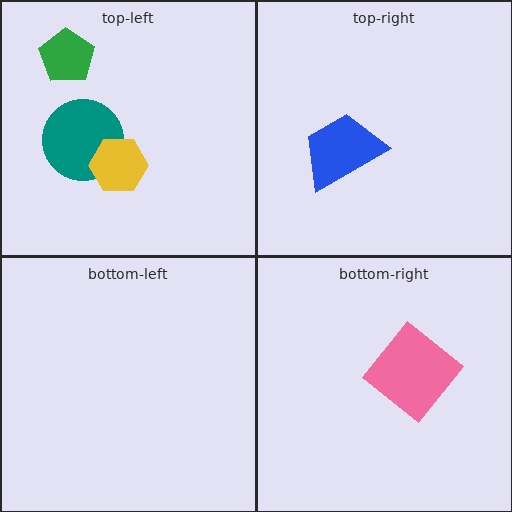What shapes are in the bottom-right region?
The pink diamond.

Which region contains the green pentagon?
The top-left region.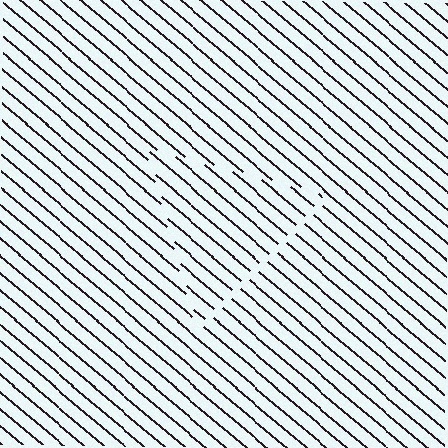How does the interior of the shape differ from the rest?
The interior of the shape contains the same grating, shifted by half a period — the contour is defined by the phase discontinuity where line-ends from the inner and outer gratings abut.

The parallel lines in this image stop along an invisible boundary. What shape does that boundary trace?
An illusory triangle. The interior of the shape contains the same grating, shifted by half a period — the contour is defined by the phase discontinuity where line-ends from the inner and outer gratings abut.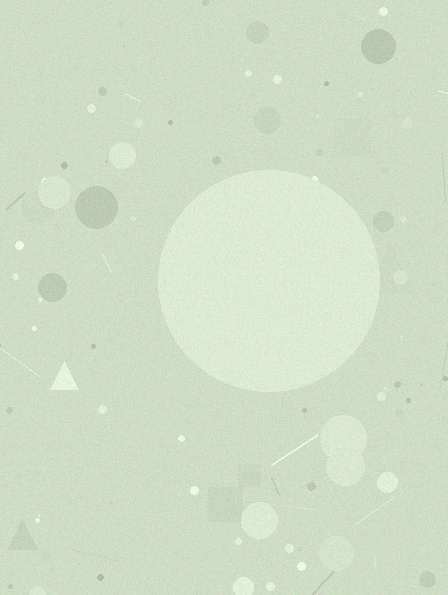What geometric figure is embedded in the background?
A circle is embedded in the background.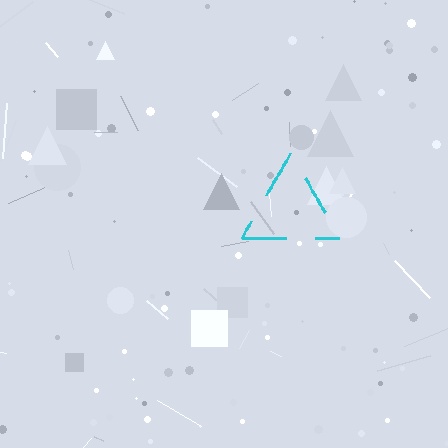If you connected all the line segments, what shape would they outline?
They would outline a triangle.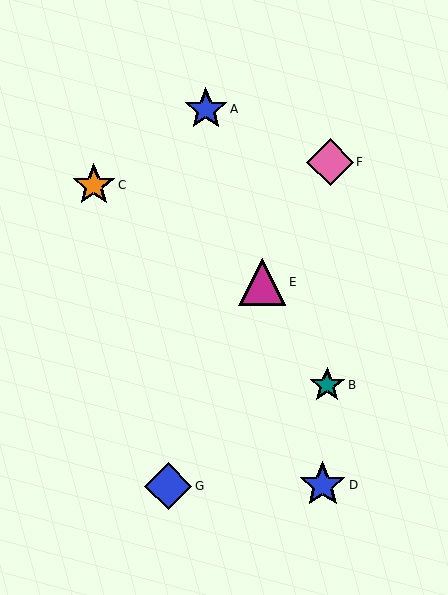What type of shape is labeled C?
Shape C is an orange star.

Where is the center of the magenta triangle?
The center of the magenta triangle is at (262, 282).